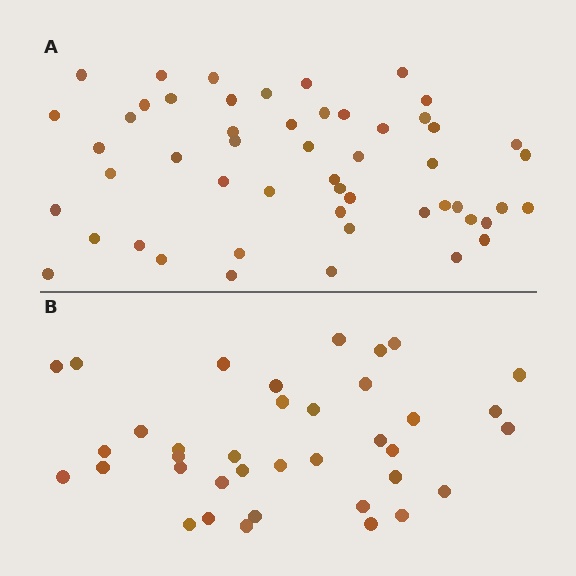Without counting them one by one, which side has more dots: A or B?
Region A (the top region) has more dots.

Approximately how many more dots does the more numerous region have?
Region A has approximately 15 more dots than region B.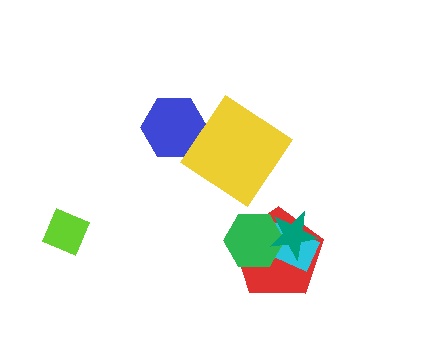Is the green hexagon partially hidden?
Yes, it is partially covered by another shape.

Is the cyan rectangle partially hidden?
Yes, it is partially covered by another shape.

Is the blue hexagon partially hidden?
Yes, it is partially covered by another shape.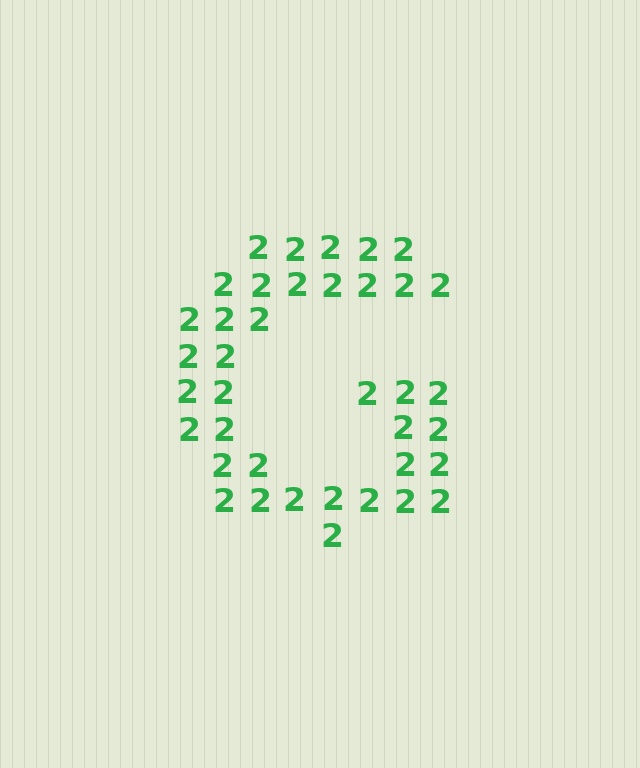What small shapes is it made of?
It is made of small digit 2's.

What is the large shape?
The large shape is the letter G.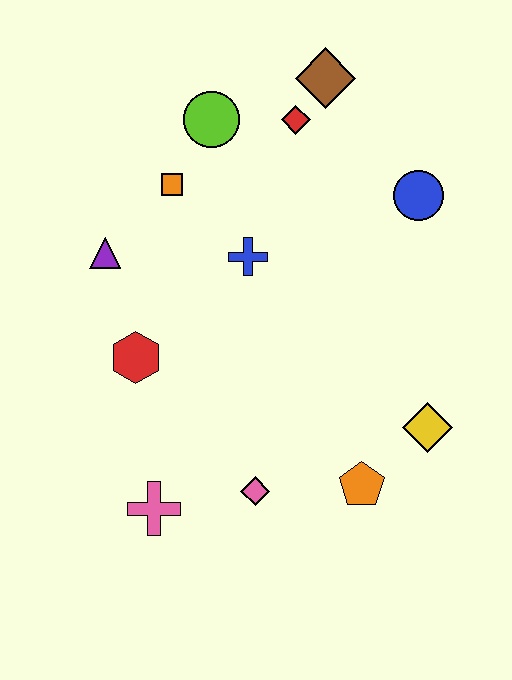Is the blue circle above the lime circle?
No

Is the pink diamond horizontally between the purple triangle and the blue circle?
Yes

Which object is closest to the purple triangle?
The orange square is closest to the purple triangle.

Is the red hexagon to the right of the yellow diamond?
No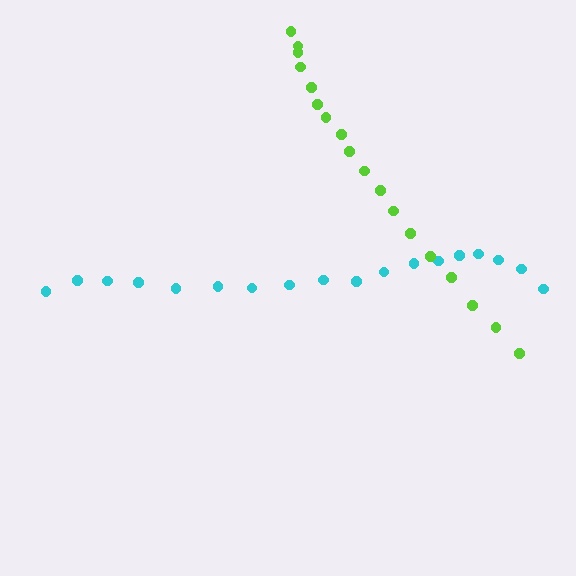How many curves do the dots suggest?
There are 2 distinct paths.